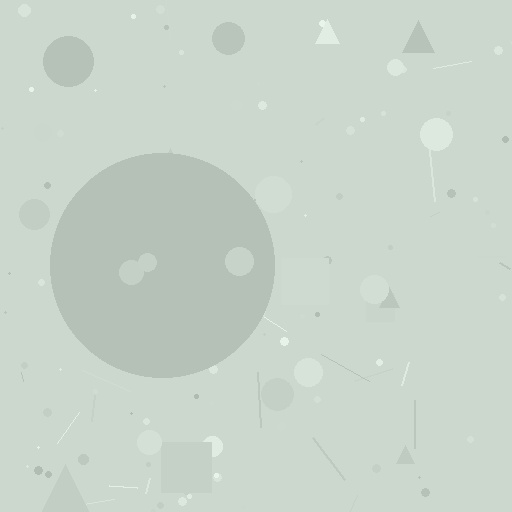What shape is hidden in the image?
A circle is hidden in the image.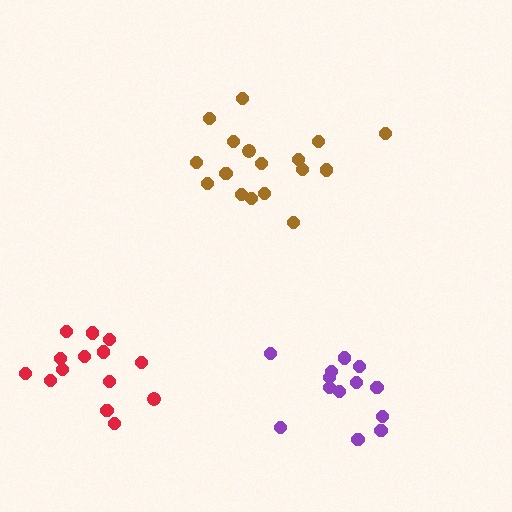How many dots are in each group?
Group 1: 14 dots, Group 2: 17 dots, Group 3: 13 dots (44 total).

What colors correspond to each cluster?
The clusters are colored: red, brown, purple.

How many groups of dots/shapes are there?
There are 3 groups.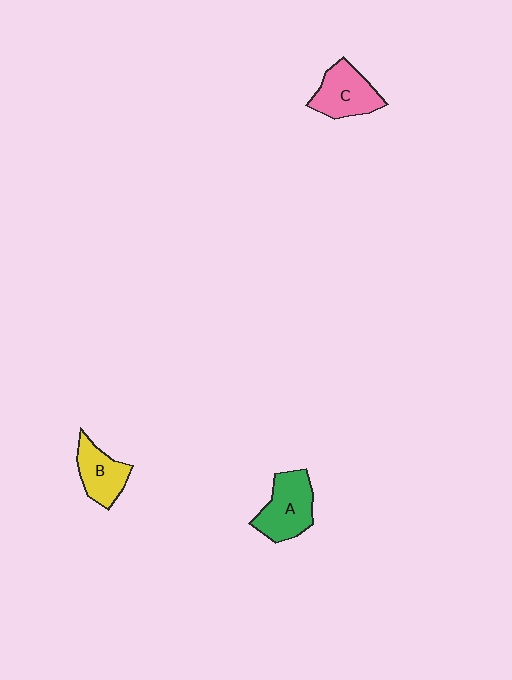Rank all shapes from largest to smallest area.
From largest to smallest: A (green), C (pink), B (yellow).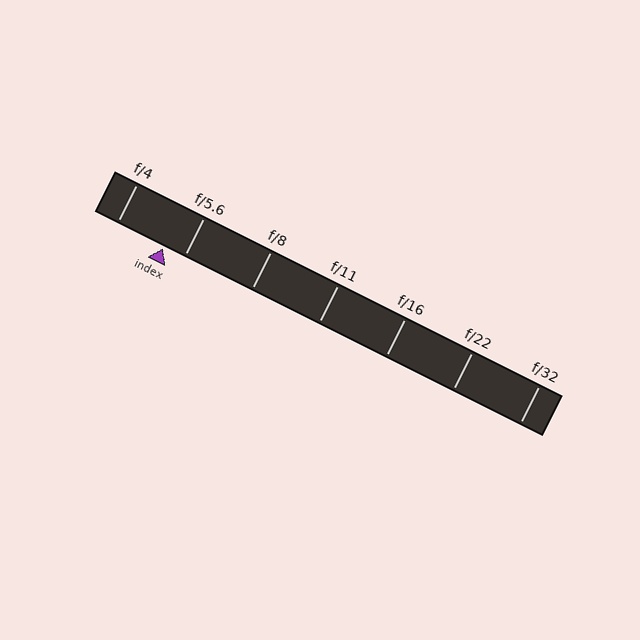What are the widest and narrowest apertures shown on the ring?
The widest aperture shown is f/4 and the narrowest is f/32.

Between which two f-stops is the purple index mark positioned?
The index mark is between f/4 and f/5.6.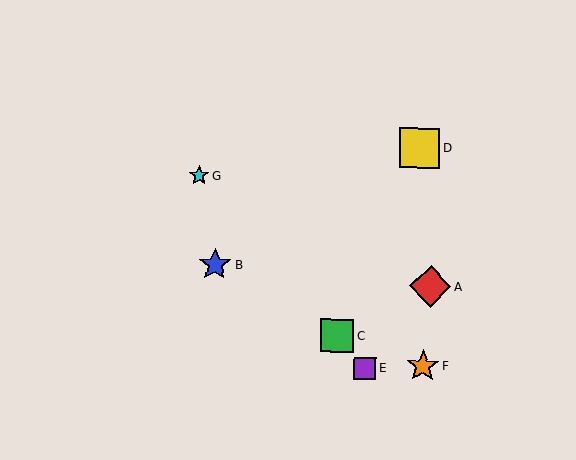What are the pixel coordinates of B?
Object B is at (215, 265).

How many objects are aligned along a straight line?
3 objects (C, E, G) are aligned along a straight line.